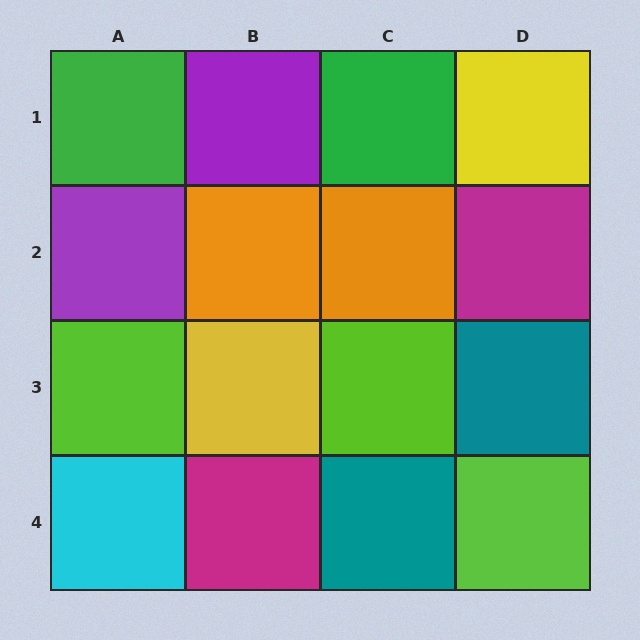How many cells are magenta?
2 cells are magenta.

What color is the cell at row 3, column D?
Teal.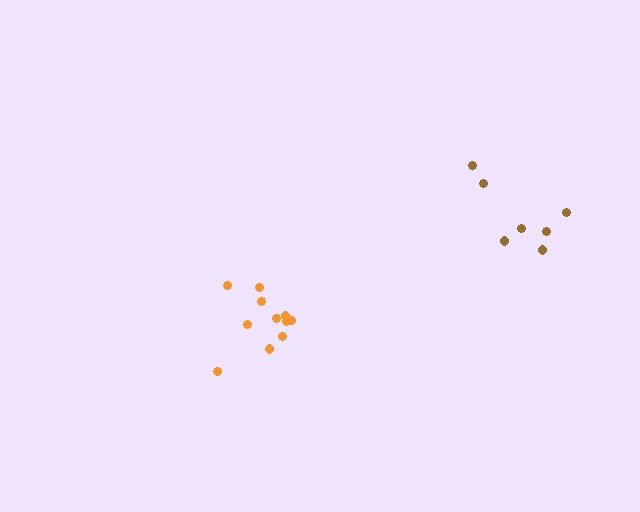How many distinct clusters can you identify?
There are 2 distinct clusters.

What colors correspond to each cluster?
The clusters are colored: brown, orange.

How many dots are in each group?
Group 1: 7 dots, Group 2: 11 dots (18 total).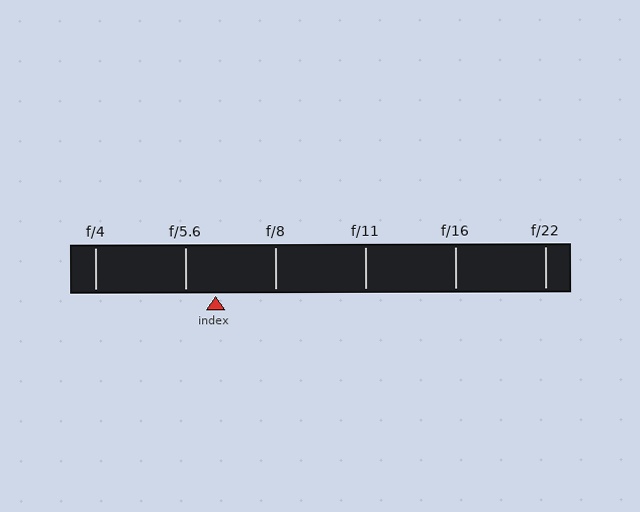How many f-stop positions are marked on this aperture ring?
There are 6 f-stop positions marked.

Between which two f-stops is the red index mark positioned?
The index mark is between f/5.6 and f/8.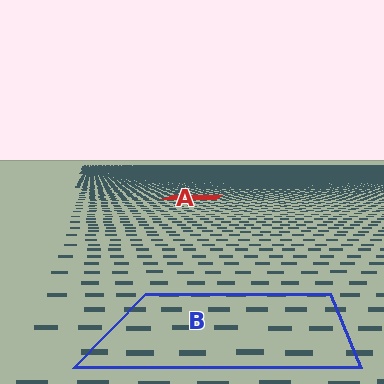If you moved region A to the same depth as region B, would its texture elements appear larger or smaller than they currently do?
They would appear larger. At a closer depth, the same texture elements are projected at a bigger on-screen size.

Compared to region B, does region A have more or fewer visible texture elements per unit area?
Region A has more texture elements per unit area — they are packed more densely because it is farther away.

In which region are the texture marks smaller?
The texture marks are smaller in region A, because it is farther away.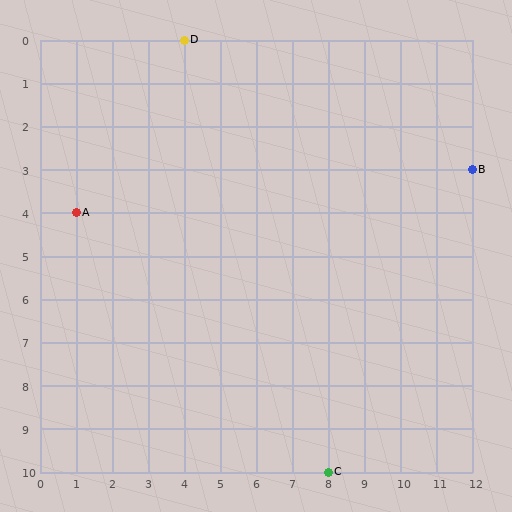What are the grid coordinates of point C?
Point C is at grid coordinates (8, 10).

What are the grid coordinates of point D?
Point D is at grid coordinates (4, 0).